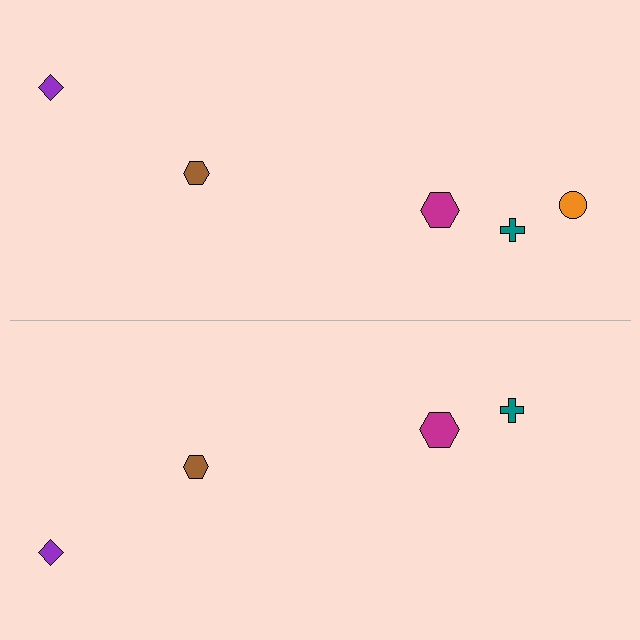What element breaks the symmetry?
A orange circle is missing from the bottom side.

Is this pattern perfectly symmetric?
No, the pattern is not perfectly symmetric. A orange circle is missing from the bottom side.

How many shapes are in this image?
There are 9 shapes in this image.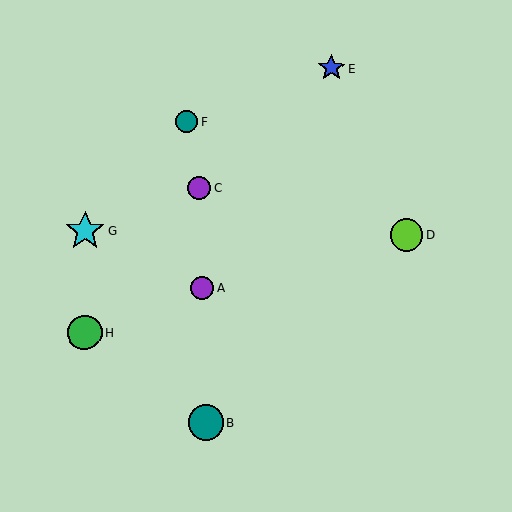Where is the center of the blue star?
The center of the blue star is at (332, 68).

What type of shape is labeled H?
Shape H is a green circle.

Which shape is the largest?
The cyan star (labeled G) is the largest.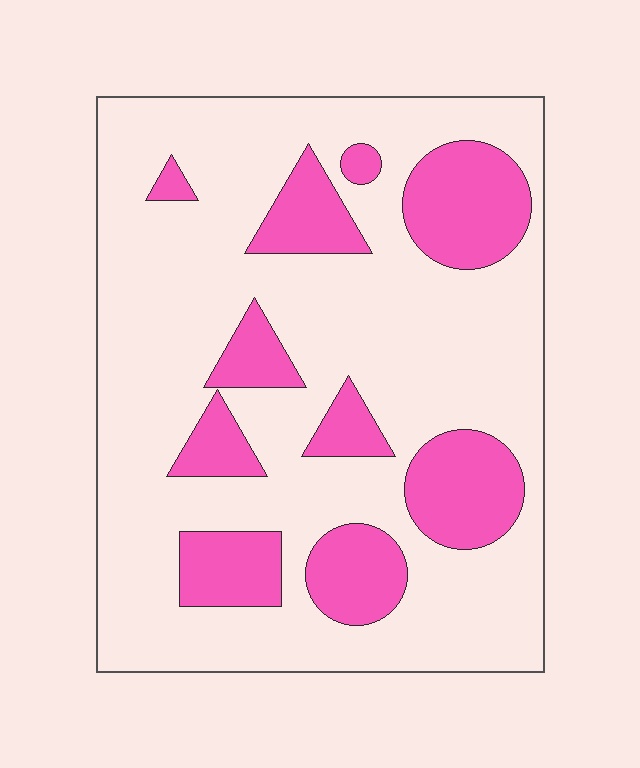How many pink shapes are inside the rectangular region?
10.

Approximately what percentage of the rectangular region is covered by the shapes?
Approximately 25%.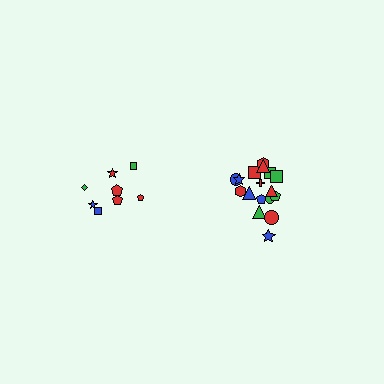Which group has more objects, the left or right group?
The right group.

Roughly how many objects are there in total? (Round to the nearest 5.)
Roughly 25 objects in total.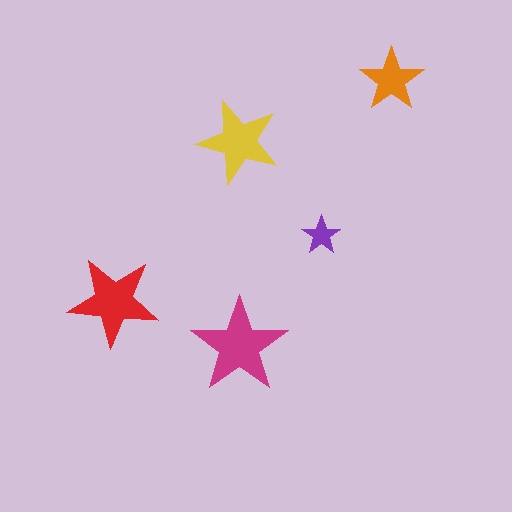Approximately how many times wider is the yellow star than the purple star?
About 2 times wider.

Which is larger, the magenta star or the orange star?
The magenta one.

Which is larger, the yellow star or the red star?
The red one.